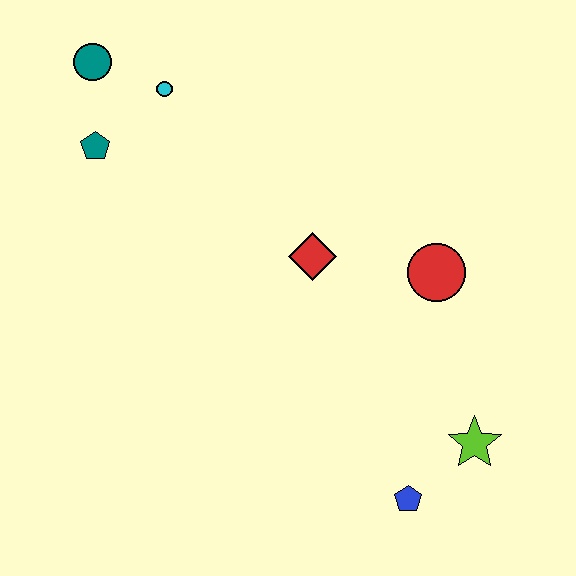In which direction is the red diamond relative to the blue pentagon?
The red diamond is above the blue pentagon.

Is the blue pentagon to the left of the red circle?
Yes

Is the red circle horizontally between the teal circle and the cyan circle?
No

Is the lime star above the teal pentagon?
No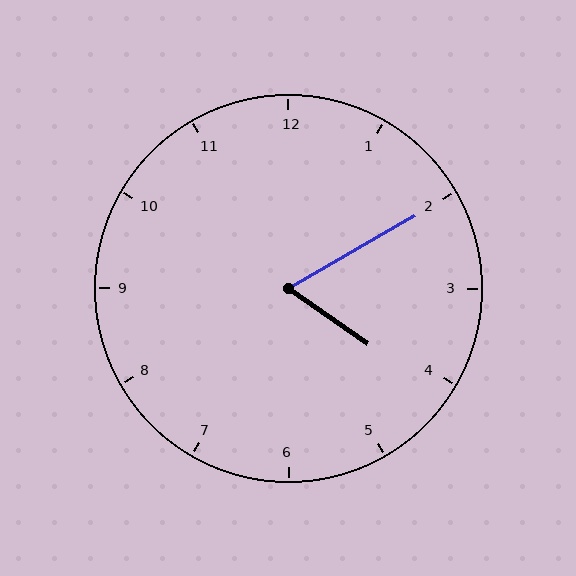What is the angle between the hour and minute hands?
Approximately 65 degrees.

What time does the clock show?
4:10.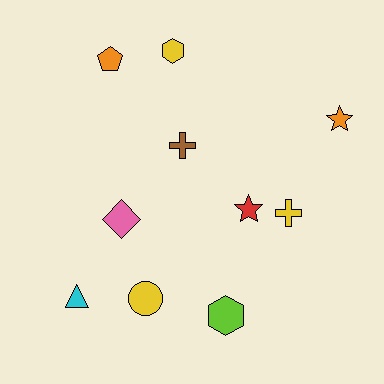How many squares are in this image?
There are no squares.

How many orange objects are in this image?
There are 2 orange objects.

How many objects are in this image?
There are 10 objects.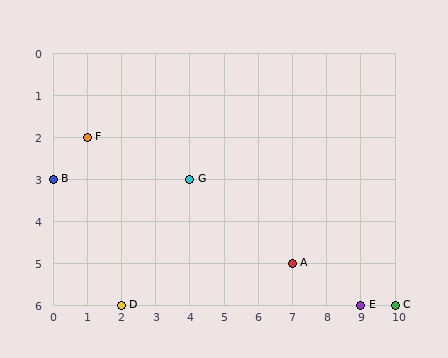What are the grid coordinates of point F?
Point F is at grid coordinates (1, 2).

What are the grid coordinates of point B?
Point B is at grid coordinates (0, 3).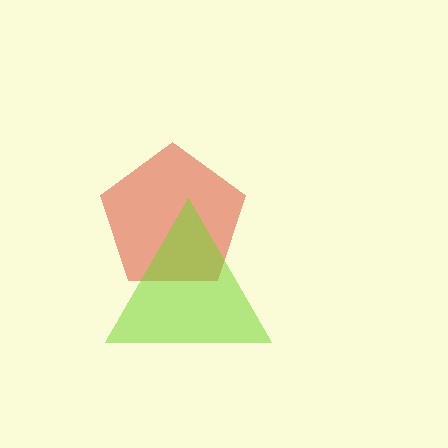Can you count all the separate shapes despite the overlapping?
Yes, there are 2 separate shapes.